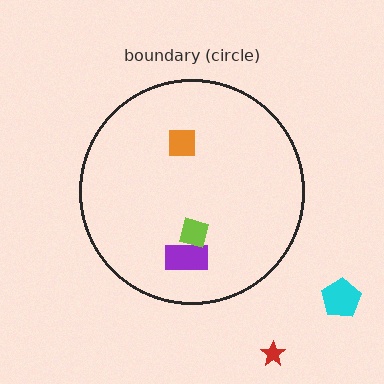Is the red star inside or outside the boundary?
Outside.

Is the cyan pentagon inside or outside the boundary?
Outside.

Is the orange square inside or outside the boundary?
Inside.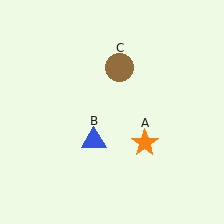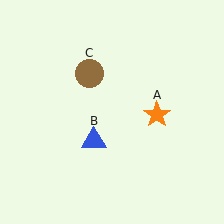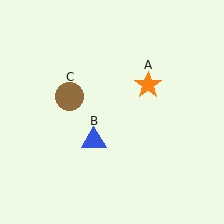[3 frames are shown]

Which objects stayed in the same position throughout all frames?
Blue triangle (object B) remained stationary.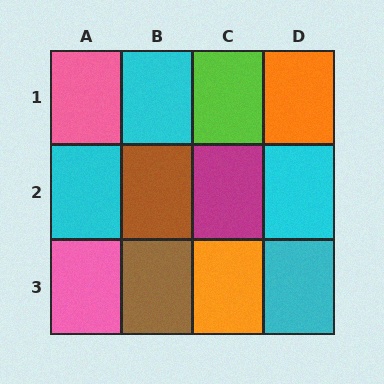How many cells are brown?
2 cells are brown.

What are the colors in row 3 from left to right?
Pink, brown, orange, cyan.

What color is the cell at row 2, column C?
Magenta.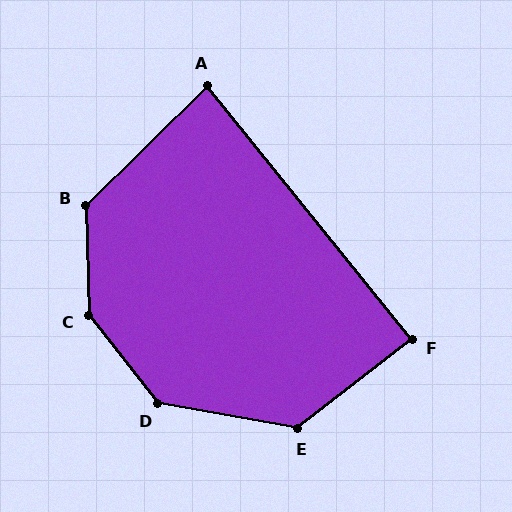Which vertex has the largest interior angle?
C, at approximately 144 degrees.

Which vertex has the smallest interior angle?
A, at approximately 84 degrees.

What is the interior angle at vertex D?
Approximately 138 degrees (obtuse).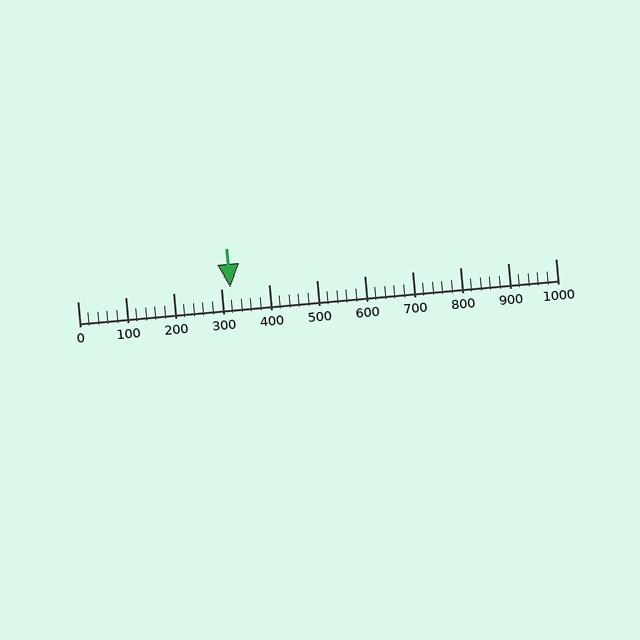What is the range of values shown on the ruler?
The ruler shows values from 0 to 1000.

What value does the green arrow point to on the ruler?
The green arrow points to approximately 320.